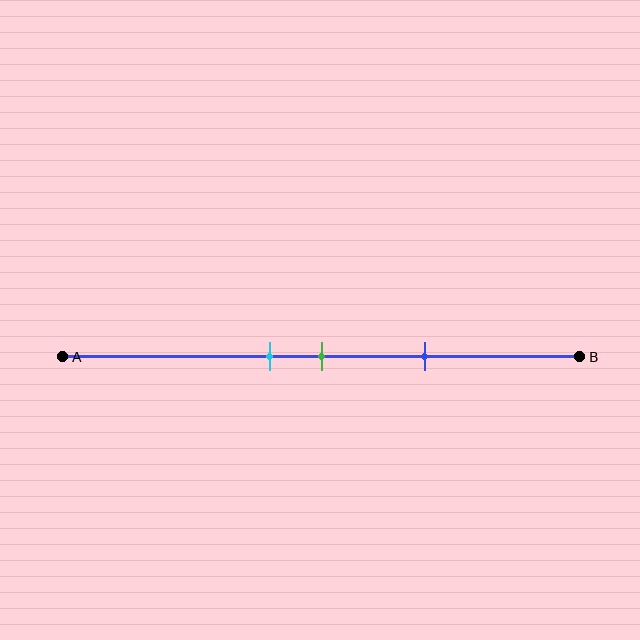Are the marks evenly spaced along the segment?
Yes, the marks are approximately evenly spaced.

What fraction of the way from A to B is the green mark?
The green mark is approximately 50% (0.5) of the way from A to B.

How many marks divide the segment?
There are 3 marks dividing the segment.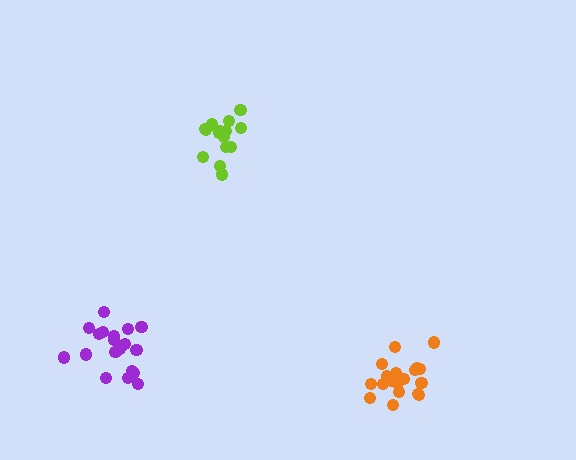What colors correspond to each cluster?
The clusters are colored: lime, purple, orange.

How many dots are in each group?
Group 1: 15 dots, Group 2: 20 dots, Group 3: 19 dots (54 total).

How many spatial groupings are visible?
There are 3 spatial groupings.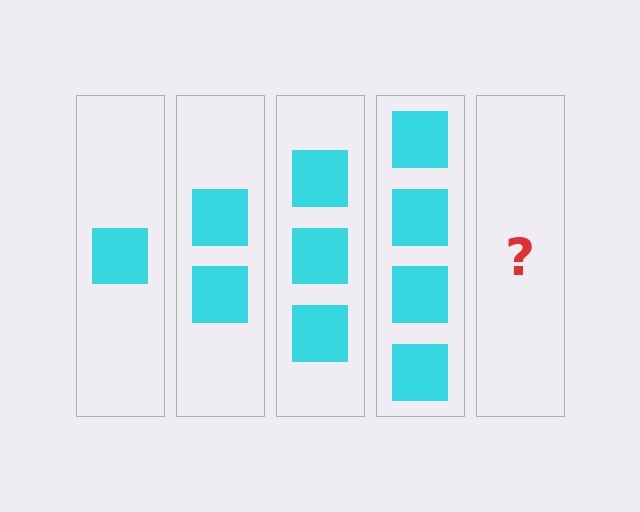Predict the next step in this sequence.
The next step is 5 squares.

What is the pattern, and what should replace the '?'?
The pattern is that each step adds one more square. The '?' should be 5 squares.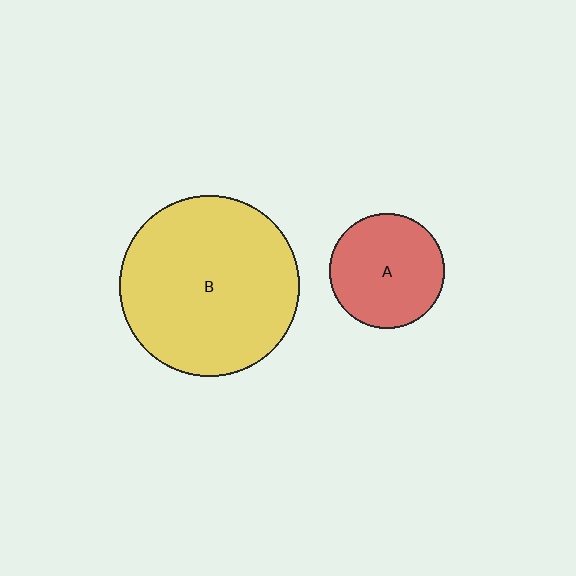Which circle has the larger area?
Circle B (yellow).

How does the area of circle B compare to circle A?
Approximately 2.4 times.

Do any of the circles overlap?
No, none of the circles overlap.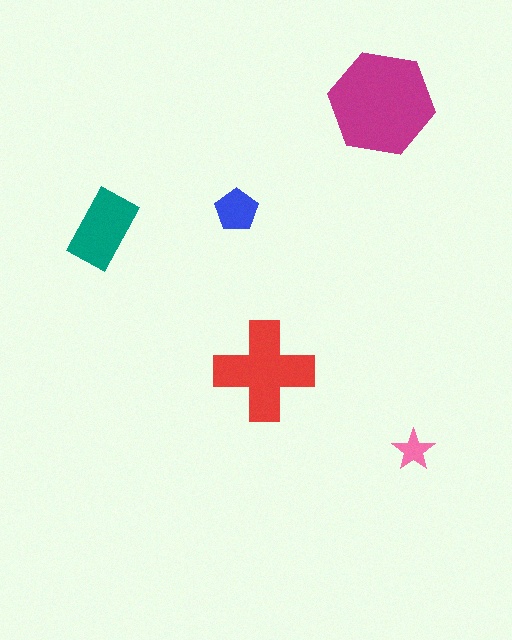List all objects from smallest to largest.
The pink star, the blue pentagon, the teal rectangle, the red cross, the magenta hexagon.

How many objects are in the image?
There are 5 objects in the image.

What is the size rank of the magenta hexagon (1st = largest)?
1st.